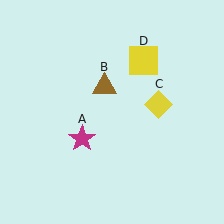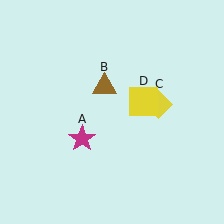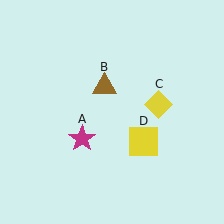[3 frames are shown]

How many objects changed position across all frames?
1 object changed position: yellow square (object D).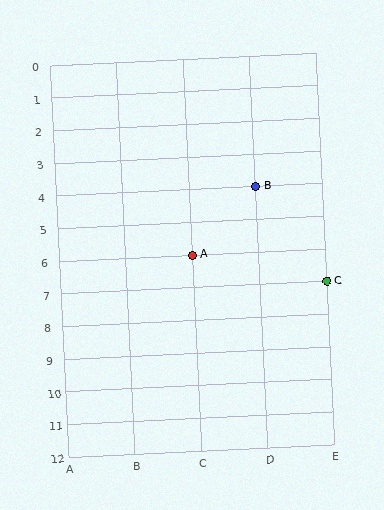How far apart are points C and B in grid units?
Points C and B are 1 column and 3 rows apart (about 3.2 grid units diagonally).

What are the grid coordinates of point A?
Point A is at grid coordinates (C, 6).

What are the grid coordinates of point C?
Point C is at grid coordinates (E, 7).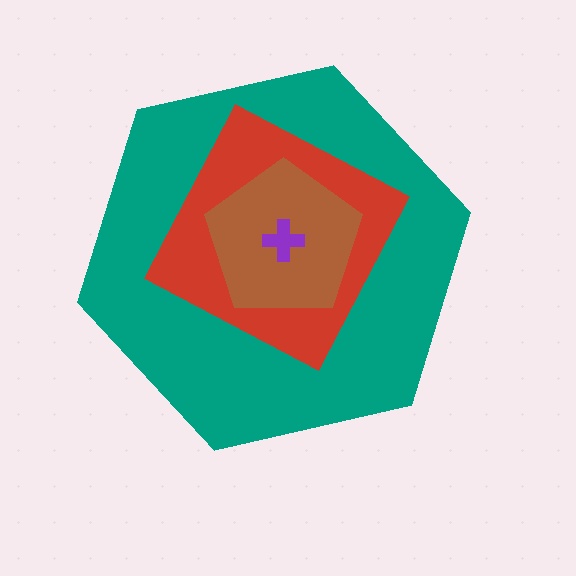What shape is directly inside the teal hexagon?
The red square.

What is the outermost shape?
The teal hexagon.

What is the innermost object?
The purple cross.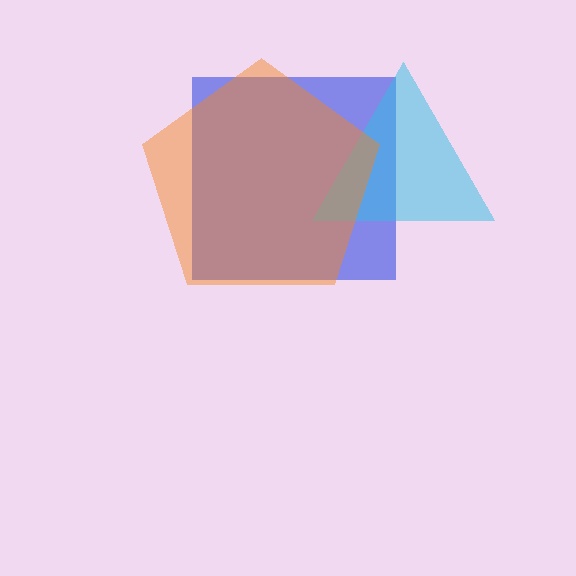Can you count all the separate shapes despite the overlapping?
Yes, there are 3 separate shapes.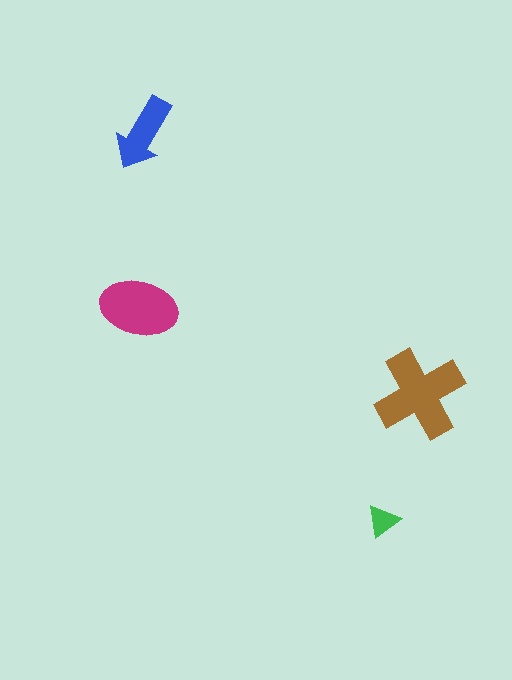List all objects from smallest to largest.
The green triangle, the blue arrow, the magenta ellipse, the brown cross.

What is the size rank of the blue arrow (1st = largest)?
3rd.